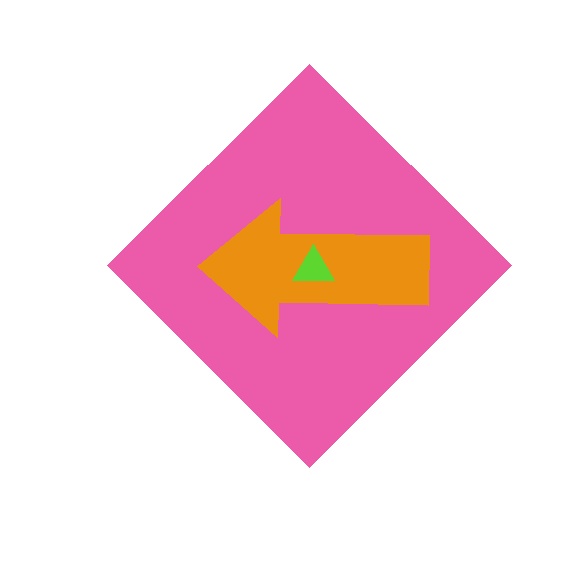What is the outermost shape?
The pink diamond.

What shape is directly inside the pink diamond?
The orange arrow.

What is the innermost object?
The lime triangle.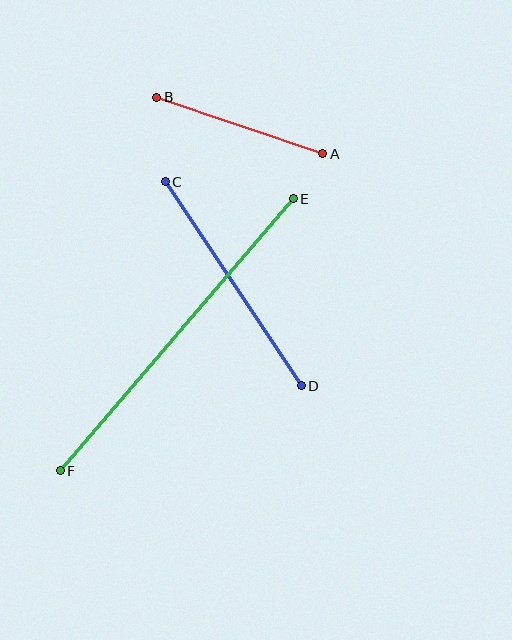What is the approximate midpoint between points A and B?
The midpoint is at approximately (240, 125) pixels.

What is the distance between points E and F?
The distance is approximately 358 pixels.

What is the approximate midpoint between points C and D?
The midpoint is at approximately (233, 284) pixels.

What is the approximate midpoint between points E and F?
The midpoint is at approximately (177, 335) pixels.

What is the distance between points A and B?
The distance is approximately 176 pixels.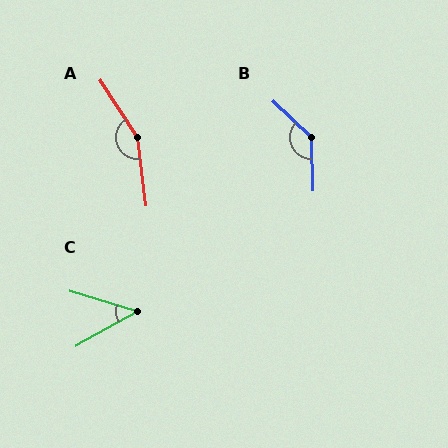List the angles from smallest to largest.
C (47°), B (135°), A (154°).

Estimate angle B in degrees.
Approximately 135 degrees.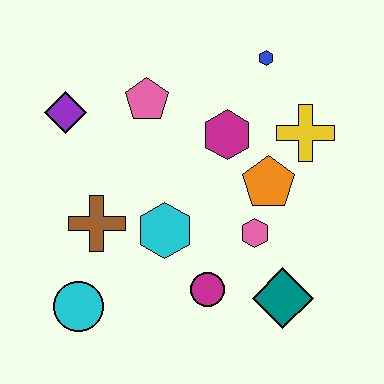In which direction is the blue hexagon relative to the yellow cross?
The blue hexagon is above the yellow cross.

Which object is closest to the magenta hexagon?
The orange pentagon is closest to the magenta hexagon.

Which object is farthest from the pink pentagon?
The teal diamond is farthest from the pink pentagon.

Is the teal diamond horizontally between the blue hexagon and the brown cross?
No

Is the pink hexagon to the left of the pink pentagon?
No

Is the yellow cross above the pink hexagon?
Yes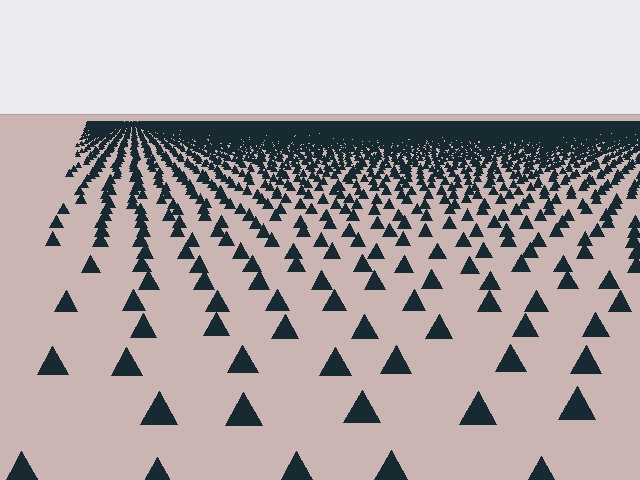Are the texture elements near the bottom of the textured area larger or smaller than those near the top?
Larger. Near the bottom, elements are closer to the viewer and appear at a bigger on-screen size.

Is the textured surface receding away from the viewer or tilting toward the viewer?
The surface is receding away from the viewer. Texture elements get smaller and denser toward the top.